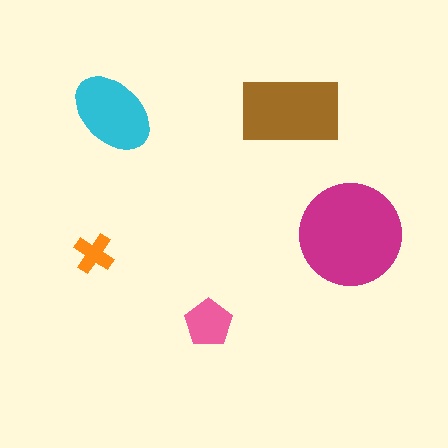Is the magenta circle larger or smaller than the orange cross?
Larger.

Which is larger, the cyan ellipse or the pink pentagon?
The cyan ellipse.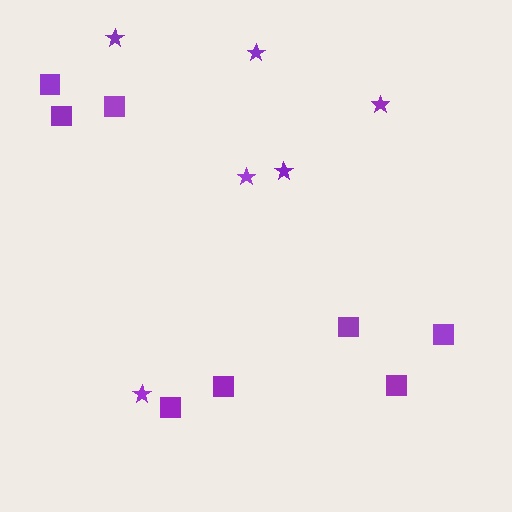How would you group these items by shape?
There are 2 groups: one group of squares (8) and one group of stars (6).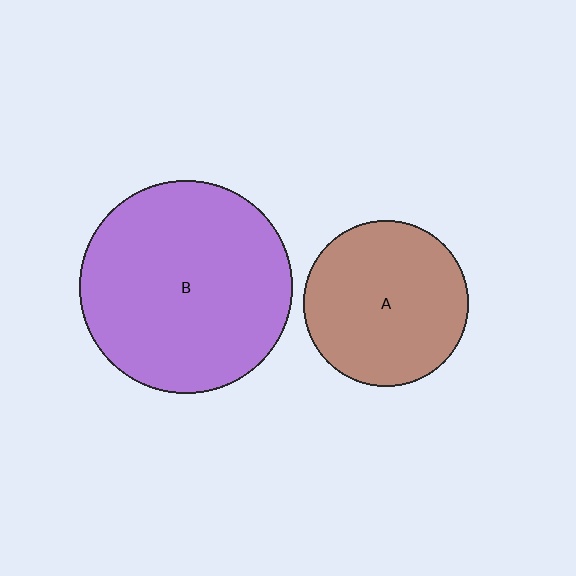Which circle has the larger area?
Circle B (purple).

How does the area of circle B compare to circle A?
Approximately 1.7 times.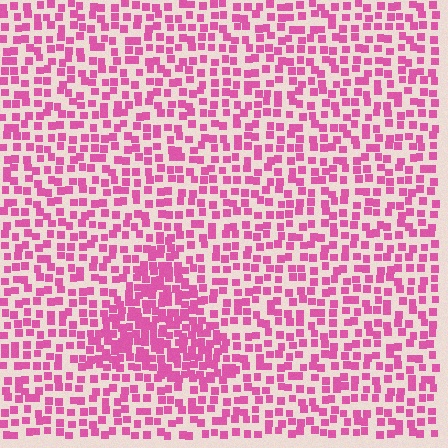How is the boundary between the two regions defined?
The boundary is defined by a change in element density (approximately 1.9x ratio). All elements are the same color, size, and shape.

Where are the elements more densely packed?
The elements are more densely packed inside the triangle boundary.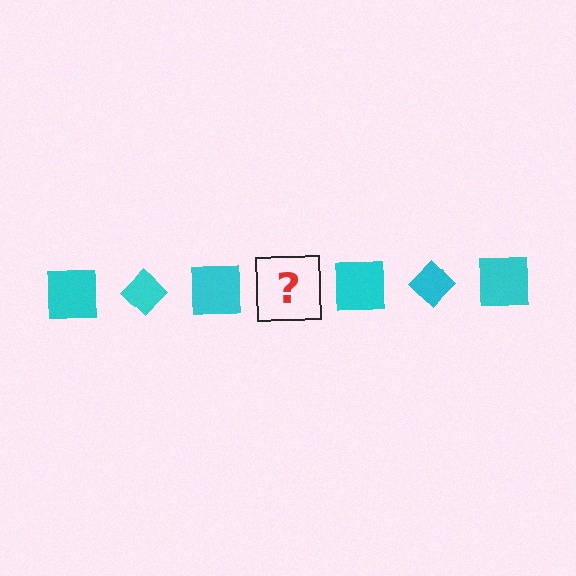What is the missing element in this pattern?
The missing element is a cyan diamond.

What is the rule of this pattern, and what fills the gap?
The rule is that the pattern cycles through square, diamond shapes in cyan. The gap should be filled with a cyan diamond.